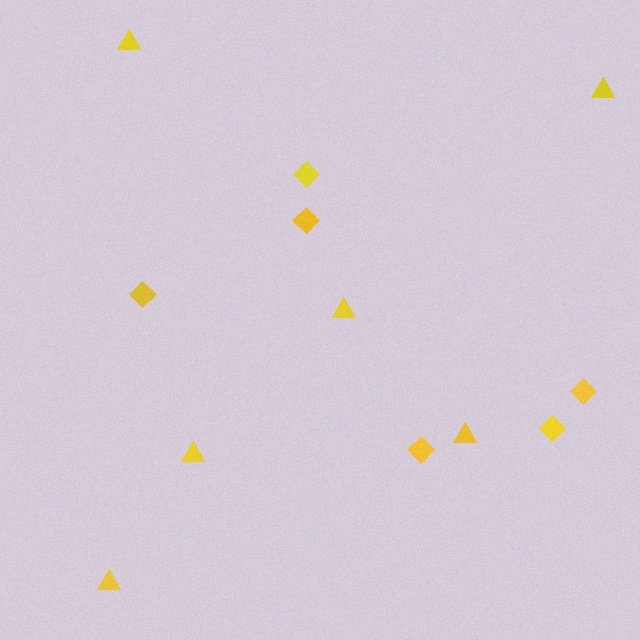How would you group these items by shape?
There are 2 groups: one group of diamonds (6) and one group of triangles (6).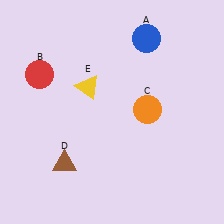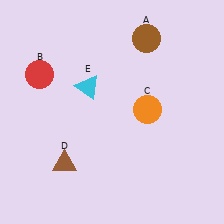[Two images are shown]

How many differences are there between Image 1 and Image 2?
There are 2 differences between the two images.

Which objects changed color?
A changed from blue to brown. E changed from yellow to cyan.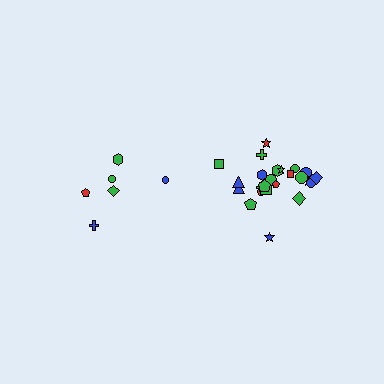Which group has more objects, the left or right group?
The right group.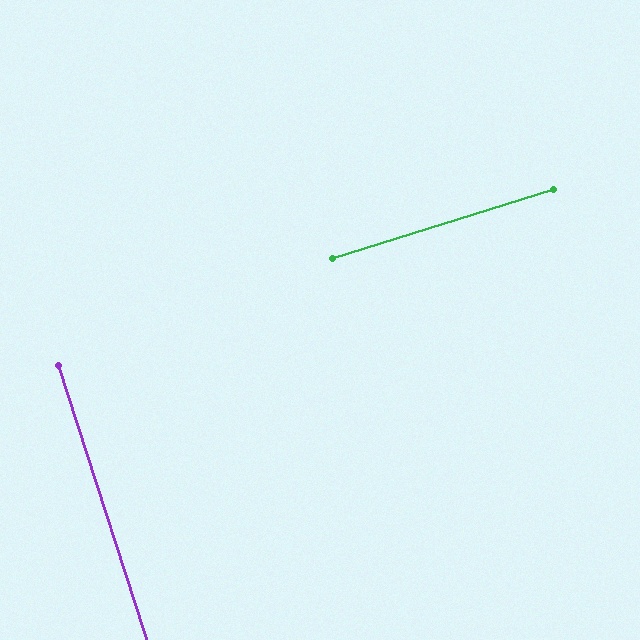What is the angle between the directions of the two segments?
Approximately 90 degrees.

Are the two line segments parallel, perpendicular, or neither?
Perpendicular — they meet at approximately 90°.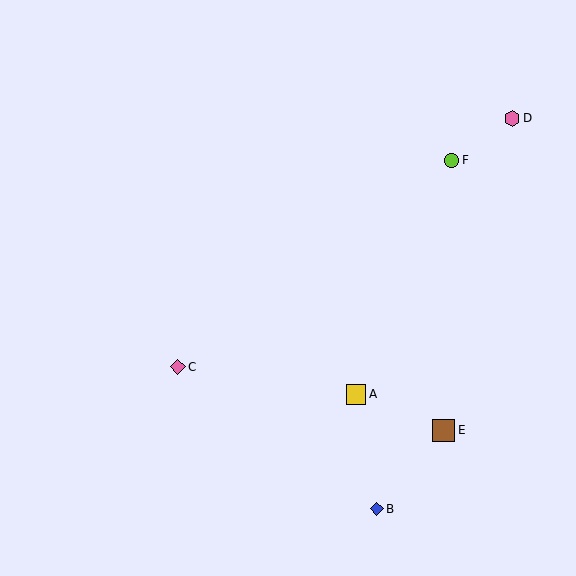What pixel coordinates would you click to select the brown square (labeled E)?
Click at (444, 430) to select the brown square E.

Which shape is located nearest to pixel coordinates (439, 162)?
The lime circle (labeled F) at (451, 160) is nearest to that location.